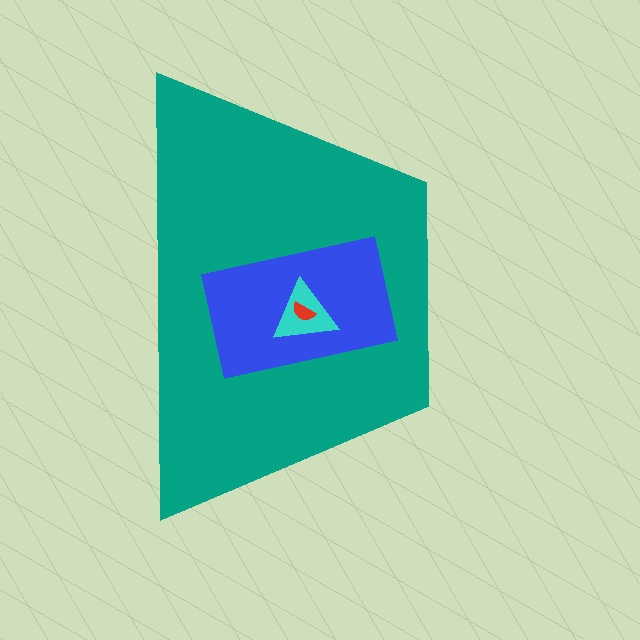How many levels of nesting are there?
4.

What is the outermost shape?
The teal trapezoid.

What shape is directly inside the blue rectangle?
The cyan triangle.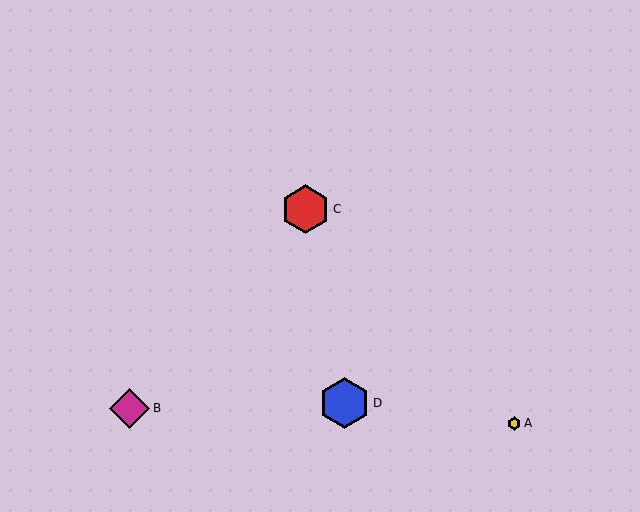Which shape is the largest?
The blue hexagon (labeled D) is the largest.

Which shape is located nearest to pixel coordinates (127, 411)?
The magenta diamond (labeled B) at (130, 408) is nearest to that location.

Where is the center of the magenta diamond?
The center of the magenta diamond is at (130, 408).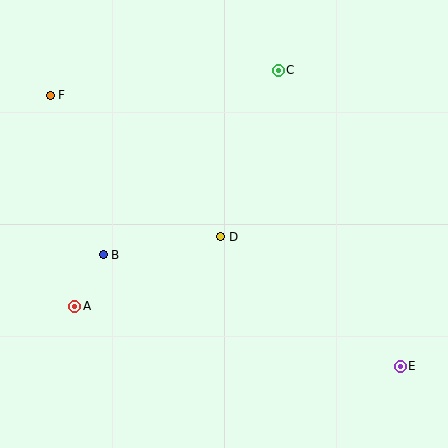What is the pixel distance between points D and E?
The distance between D and E is 221 pixels.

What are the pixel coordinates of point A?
Point A is at (75, 306).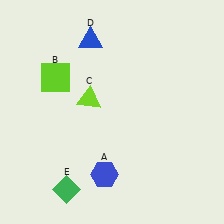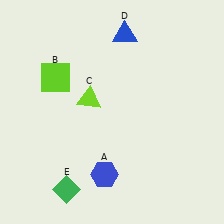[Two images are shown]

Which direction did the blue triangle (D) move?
The blue triangle (D) moved right.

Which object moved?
The blue triangle (D) moved right.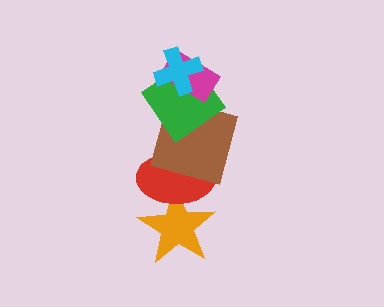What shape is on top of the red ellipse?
The brown square is on top of the red ellipse.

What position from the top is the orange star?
The orange star is 6th from the top.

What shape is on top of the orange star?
The red ellipse is on top of the orange star.